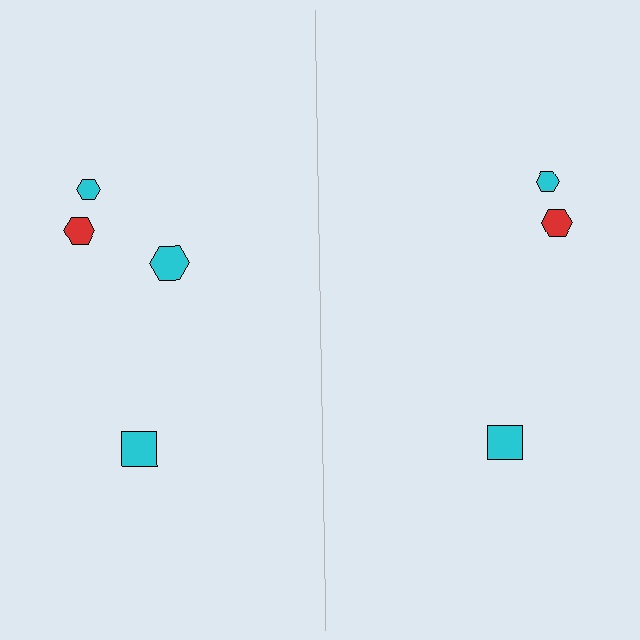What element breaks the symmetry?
A cyan hexagon is missing from the right side.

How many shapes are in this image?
There are 7 shapes in this image.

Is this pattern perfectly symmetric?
No, the pattern is not perfectly symmetric. A cyan hexagon is missing from the right side.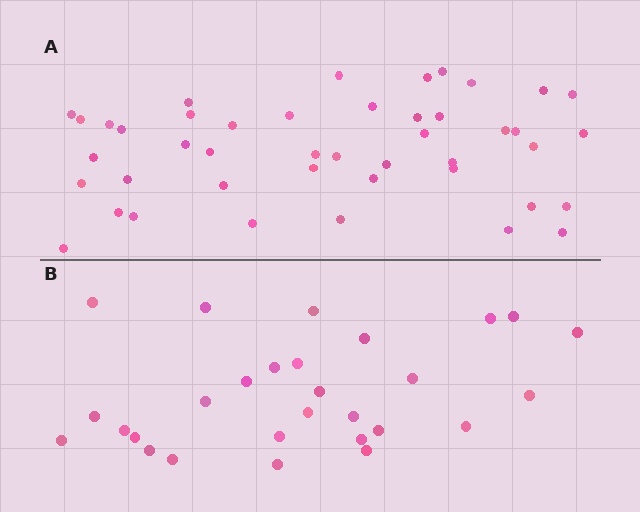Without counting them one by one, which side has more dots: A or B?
Region A (the top region) has more dots.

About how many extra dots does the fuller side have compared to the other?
Region A has approximately 15 more dots than region B.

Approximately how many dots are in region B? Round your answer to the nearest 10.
About 30 dots. (The exact count is 28, which rounds to 30.)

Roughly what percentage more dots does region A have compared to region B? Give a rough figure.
About 55% more.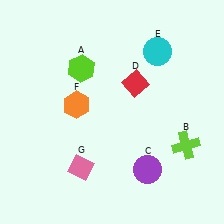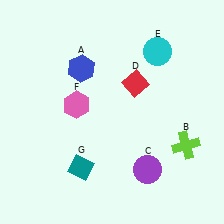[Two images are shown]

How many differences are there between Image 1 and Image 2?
There are 3 differences between the two images.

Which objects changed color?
A changed from lime to blue. F changed from orange to pink. G changed from pink to teal.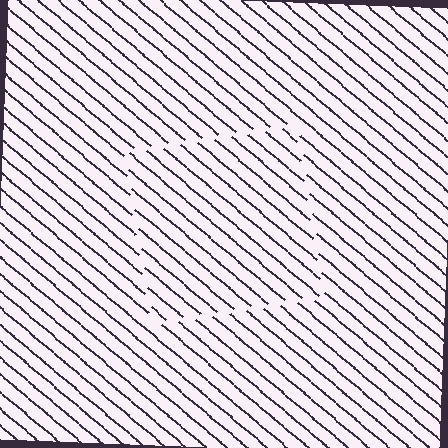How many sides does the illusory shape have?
4 sides — the line-ends trace a square.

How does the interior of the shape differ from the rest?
The interior of the shape contains the same grating, shifted by half a period — the contour is defined by the phase discontinuity where line-ends from the inner and outer gratings abut.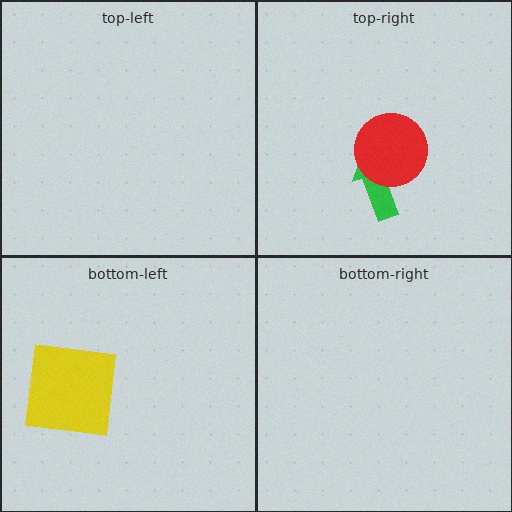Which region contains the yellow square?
The bottom-left region.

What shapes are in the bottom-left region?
The yellow square.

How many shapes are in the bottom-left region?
1.